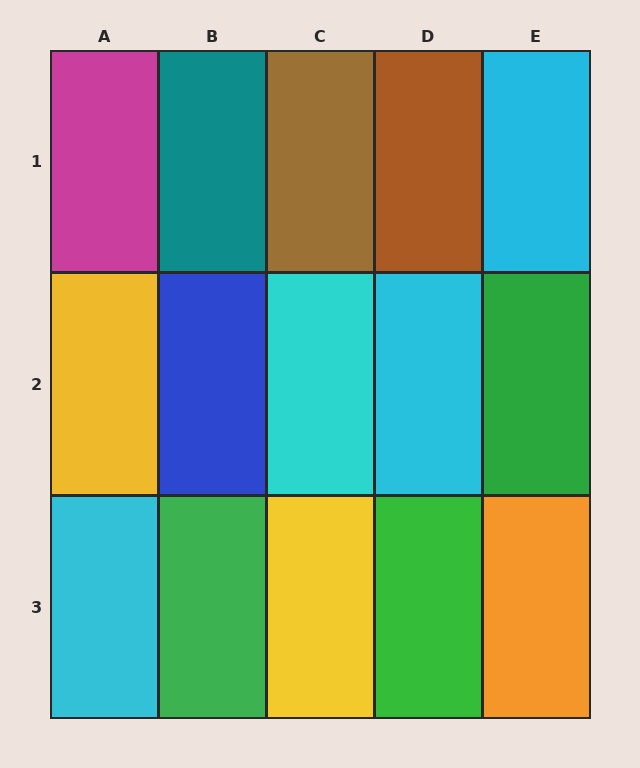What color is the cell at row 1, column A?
Magenta.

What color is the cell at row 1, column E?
Cyan.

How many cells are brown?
2 cells are brown.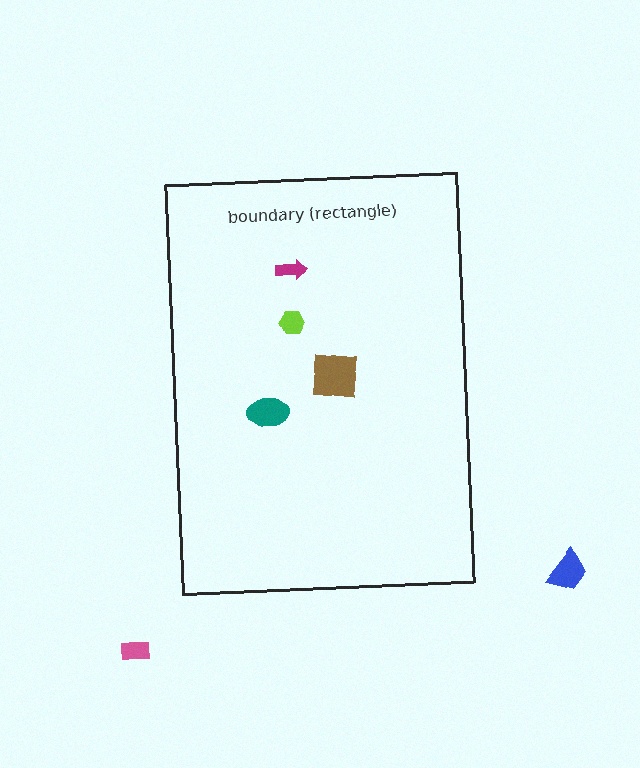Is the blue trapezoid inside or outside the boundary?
Outside.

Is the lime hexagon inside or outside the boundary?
Inside.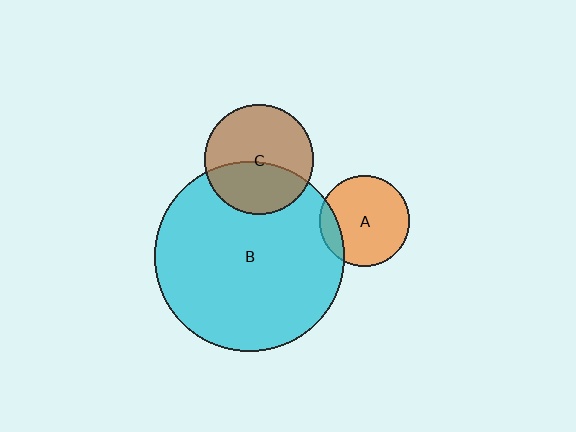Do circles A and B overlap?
Yes.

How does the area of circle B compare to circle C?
Approximately 3.0 times.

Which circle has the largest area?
Circle B (cyan).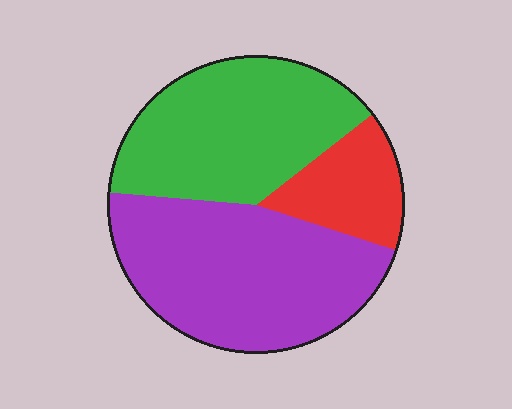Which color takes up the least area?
Red, at roughly 15%.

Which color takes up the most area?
Purple, at roughly 45%.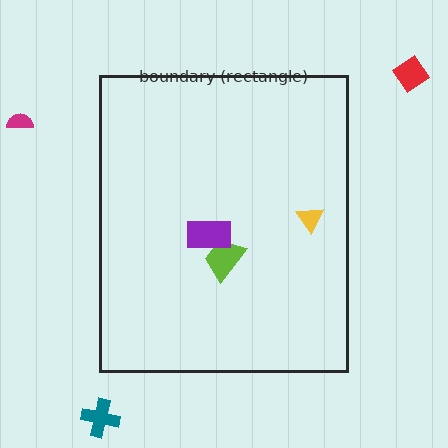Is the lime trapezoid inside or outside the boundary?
Inside.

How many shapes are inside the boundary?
3 inside, 3 outside.